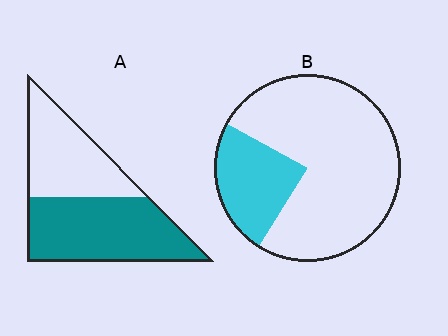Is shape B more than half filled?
No.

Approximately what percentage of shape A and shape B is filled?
A is approximately 55% and B is approximately 25%.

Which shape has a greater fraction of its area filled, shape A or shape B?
Shape A.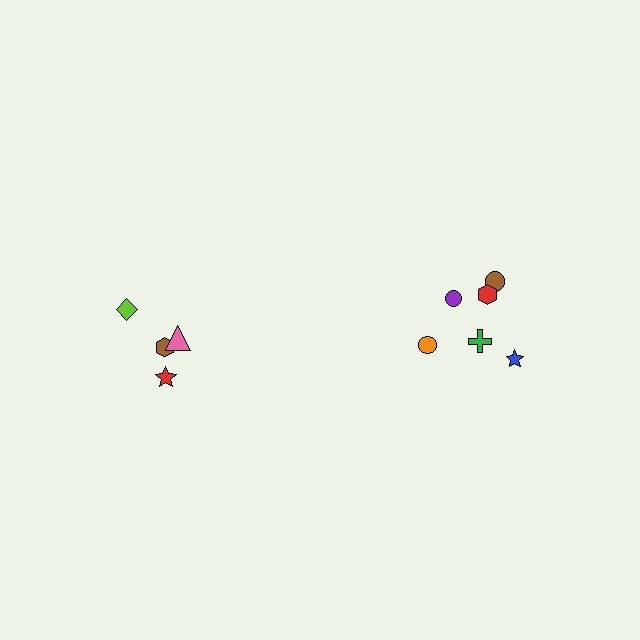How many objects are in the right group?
There are 6 objects.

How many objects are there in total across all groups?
There are 10 objects.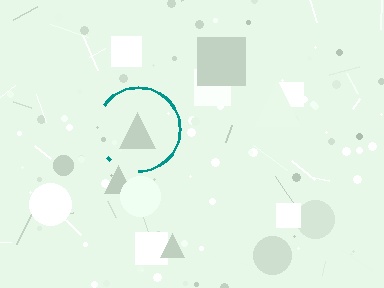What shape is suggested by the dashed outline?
The dashed outline suggests a circle.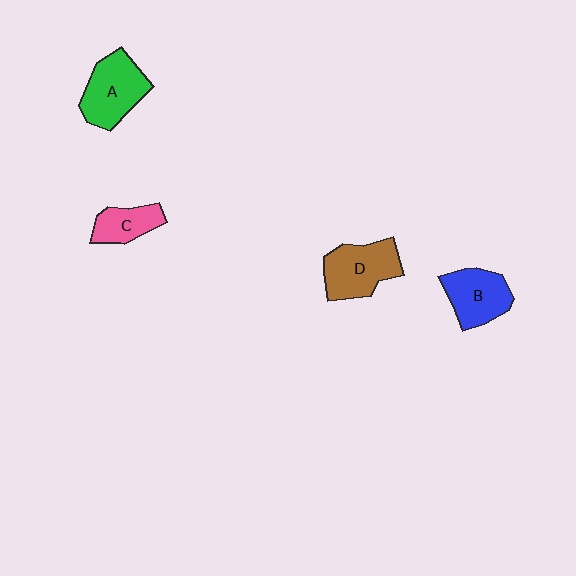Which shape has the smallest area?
Shape C (pink).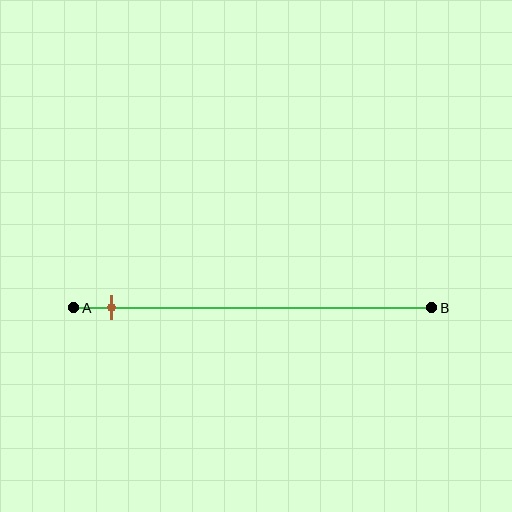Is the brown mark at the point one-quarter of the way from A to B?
No, the mark is at about 10% from A, not at the 25% one-quarter point.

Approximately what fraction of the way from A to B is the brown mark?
The brown mark is approximately 10% of the way from A to B.